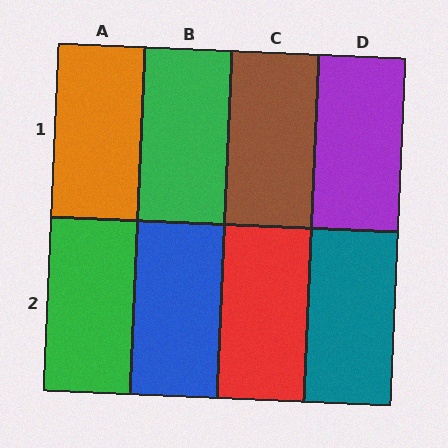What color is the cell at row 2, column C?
Red.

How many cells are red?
1 cell is red.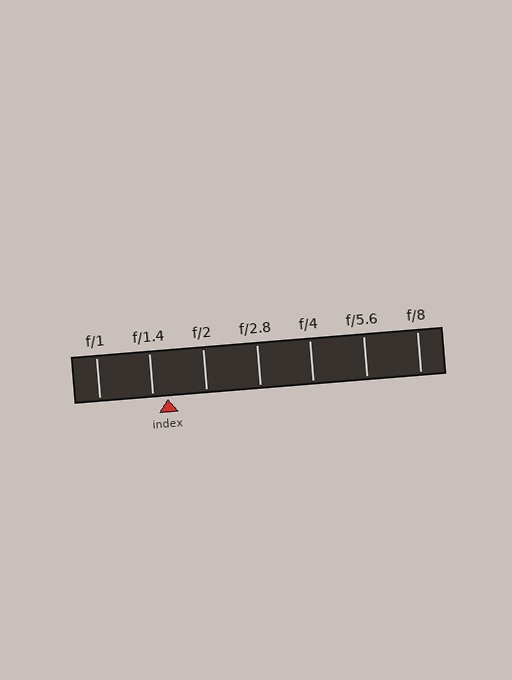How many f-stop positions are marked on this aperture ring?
There are 7 f-stop positions marked.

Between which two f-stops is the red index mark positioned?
The index mark is between f/1.4 and f/2.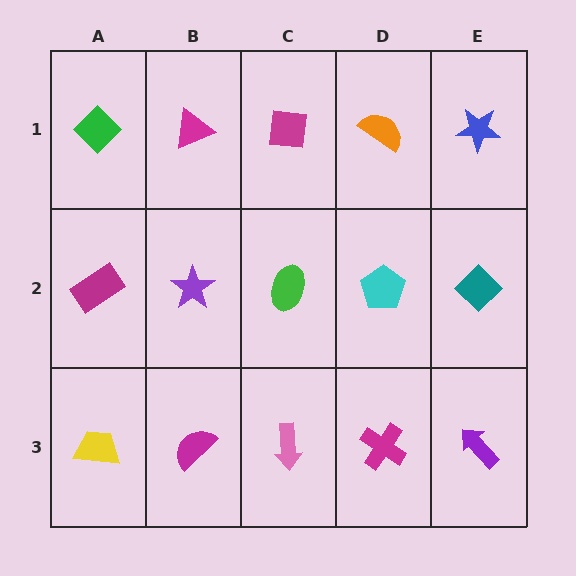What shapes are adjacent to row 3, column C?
A green ellipse (row 2, column C), a magenta semicircle (row 3, column B), a magenta cross (row 3, column D).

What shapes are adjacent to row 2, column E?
A blue star (row 1, column E), a purple arrow (row 3, column E), a cyan pentagon (row 2, column D).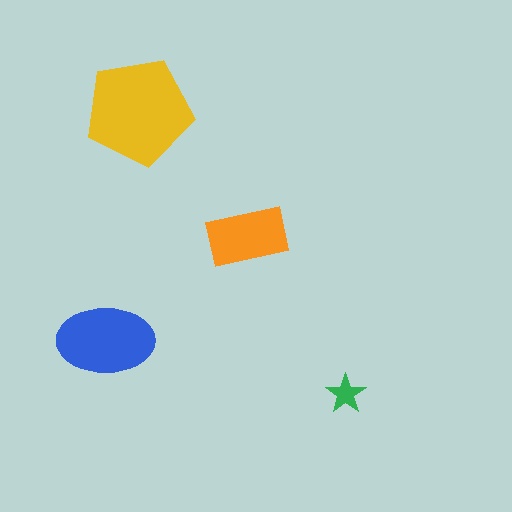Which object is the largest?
The yellow pentagon.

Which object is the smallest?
The green star.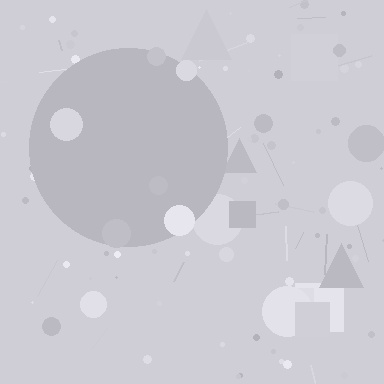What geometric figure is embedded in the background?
A circle is embedded in the background.